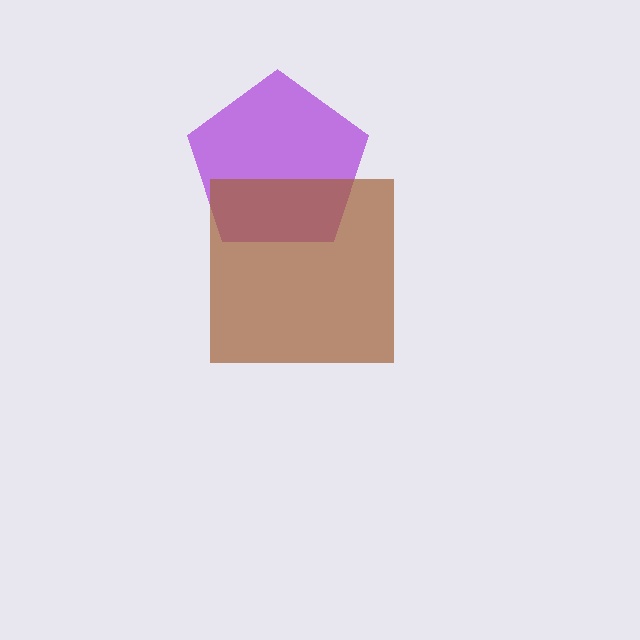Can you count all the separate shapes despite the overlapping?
Yes, there are 2 separate shapes.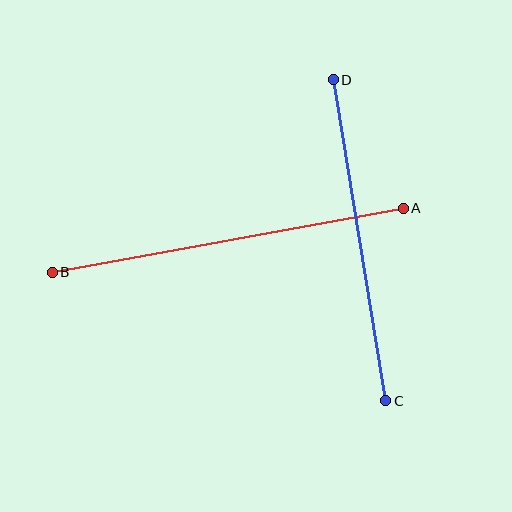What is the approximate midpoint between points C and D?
The midpoint is at approximately (360, 240) pixels.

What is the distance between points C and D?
The distance is approximately 325 pixels.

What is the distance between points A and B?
The distance is approximately 357 pixels.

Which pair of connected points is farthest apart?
Points A and B are farthest apart.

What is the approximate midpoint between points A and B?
The midpoint is at approximately (228, 240) pixels.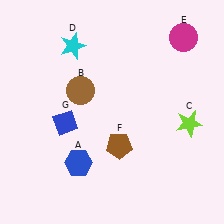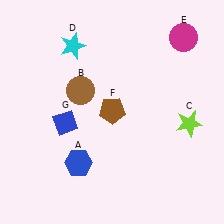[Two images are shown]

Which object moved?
The brown pentagon (F) moved up.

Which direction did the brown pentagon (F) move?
The brown pentagon (F) moved up.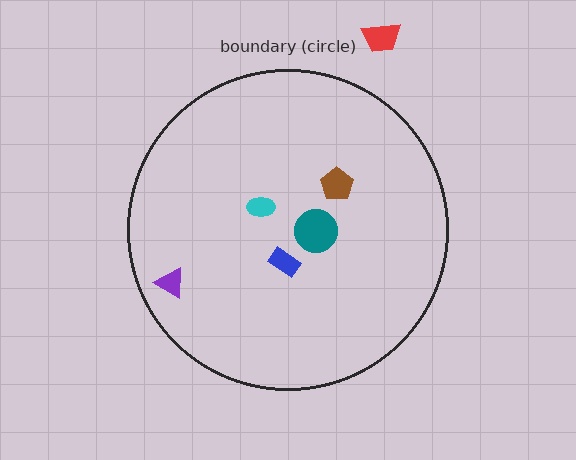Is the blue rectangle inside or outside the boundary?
Inside.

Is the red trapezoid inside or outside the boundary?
Outside.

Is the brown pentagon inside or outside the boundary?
Inside.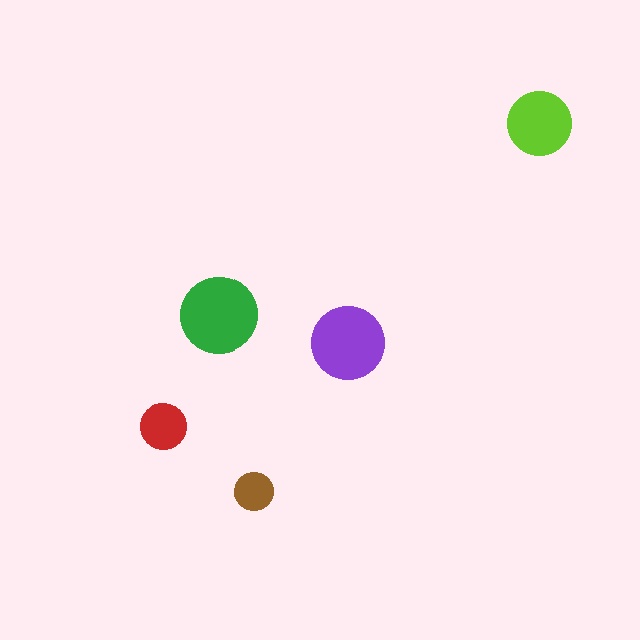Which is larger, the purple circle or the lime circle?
The purple one.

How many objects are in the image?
There are 5 objects in the image.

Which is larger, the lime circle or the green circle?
The green one.